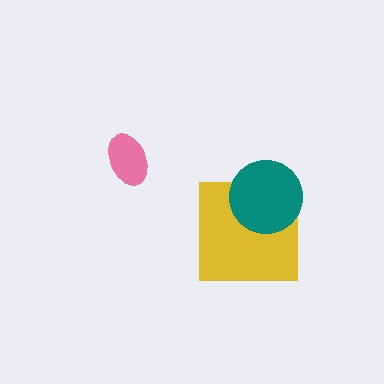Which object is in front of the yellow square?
The teal circle is in front of the yellow square.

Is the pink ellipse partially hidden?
No, no other shape covers it.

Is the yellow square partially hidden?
Yes, it is partially covered by another shape.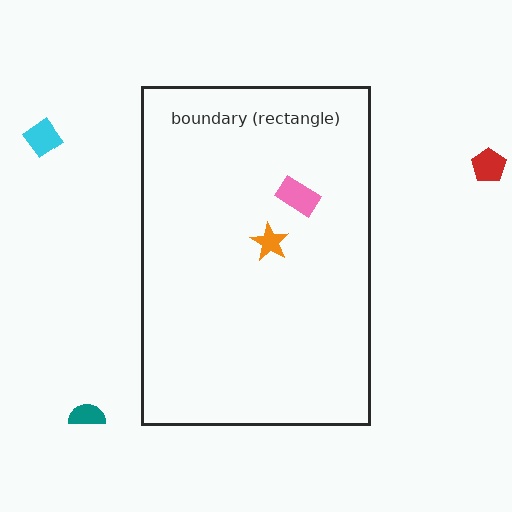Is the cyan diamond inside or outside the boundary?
Outside.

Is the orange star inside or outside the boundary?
Inside.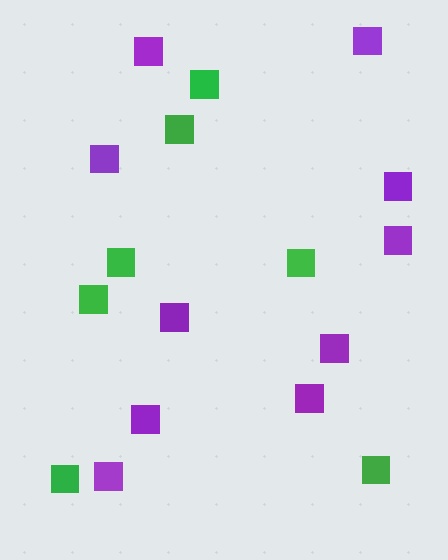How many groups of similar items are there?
There are 2 groups: one group of green squares (7) and one group of purple squares (10).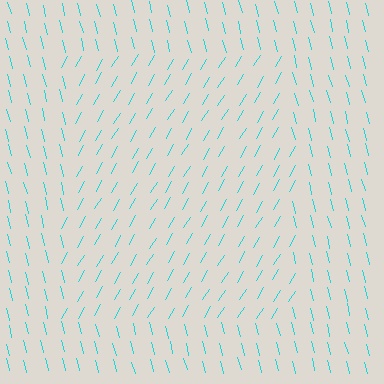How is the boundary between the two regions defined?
The boundary is defined purely by a change in line orientation (approximately 45 degrees difference). All lines are the same color and thickness.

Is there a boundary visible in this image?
Yes, there is a texture boundary formed by a change in line orientation.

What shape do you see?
I see a rectangle.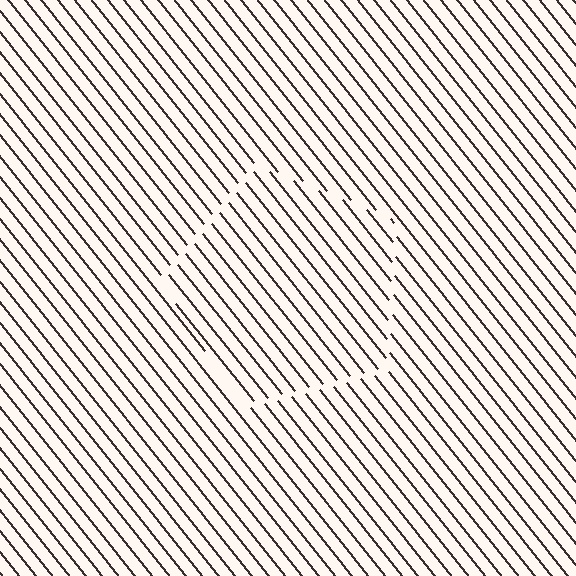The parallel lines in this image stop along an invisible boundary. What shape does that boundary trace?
An illusory pentagon. The interior of the shape contains the same grating, shifted by half a period — the contour is defined by the phase discontinuity where line-ends from the inner and outer gratings abut.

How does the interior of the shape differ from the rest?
The interior of the shape contains the same grating, shifted by half a period — the contour is defined by the phase discontinuity where line-ends from the inner and outer gratings abut.